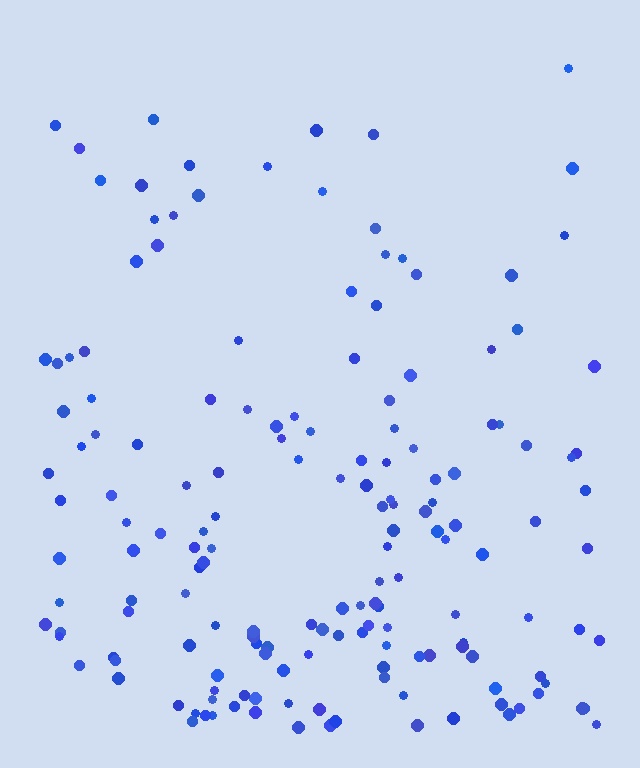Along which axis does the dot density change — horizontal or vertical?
Vertical.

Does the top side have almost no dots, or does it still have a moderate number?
Still a moderate number, just noticeably fewer than the bottom.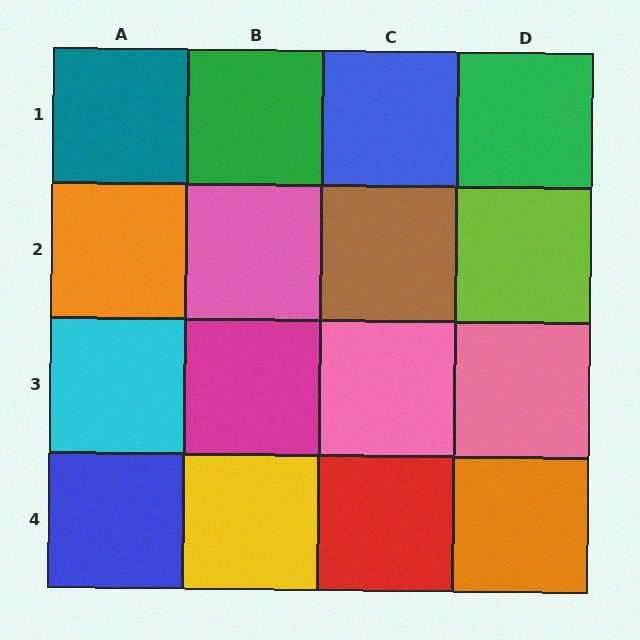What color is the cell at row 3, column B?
Magenta.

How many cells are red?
1 cell is red.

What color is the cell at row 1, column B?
Green.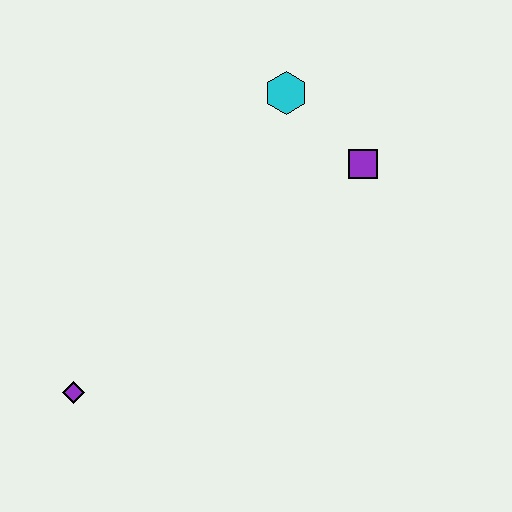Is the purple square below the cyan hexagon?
Yes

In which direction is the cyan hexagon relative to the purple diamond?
The cyan hexagon is above the purple diamond.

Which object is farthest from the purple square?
The purple diamond is farthest from the purple square.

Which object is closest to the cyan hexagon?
The purple square is closest to the cyan hexagon.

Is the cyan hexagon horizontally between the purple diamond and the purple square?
Yes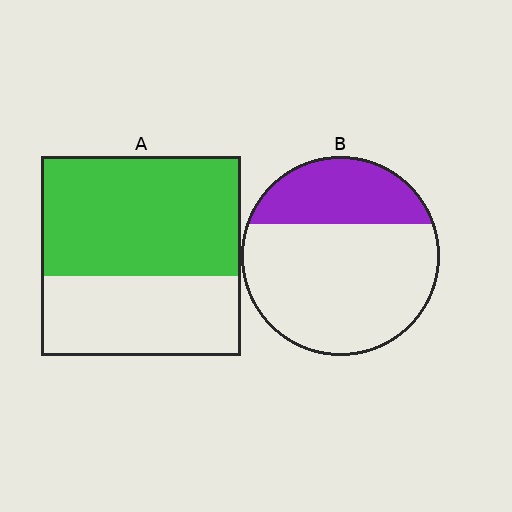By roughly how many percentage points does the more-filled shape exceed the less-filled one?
By roughly 30 percentage points (A over B).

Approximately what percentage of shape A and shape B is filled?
A is approximately 60% and B is approximately 30%.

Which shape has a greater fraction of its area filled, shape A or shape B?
Shape A.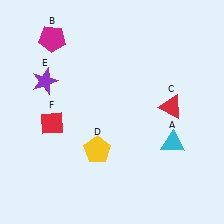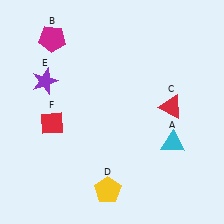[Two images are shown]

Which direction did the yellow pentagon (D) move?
The yellow pentagon (D) moved down.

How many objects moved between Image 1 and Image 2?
1 object moved between the two images.